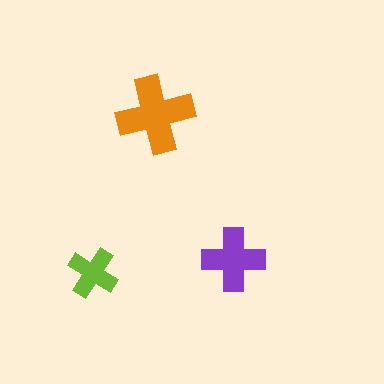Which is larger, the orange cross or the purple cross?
The orange one.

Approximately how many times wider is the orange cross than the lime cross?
About 1.5 times wider.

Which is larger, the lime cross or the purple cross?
The purple one.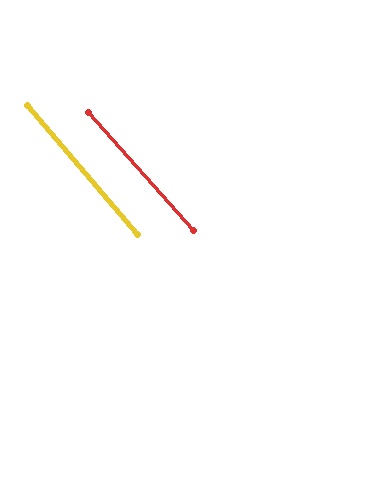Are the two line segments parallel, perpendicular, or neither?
Parallel — their directions differ by only 1.2°.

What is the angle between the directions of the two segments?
Approximately 1 degree.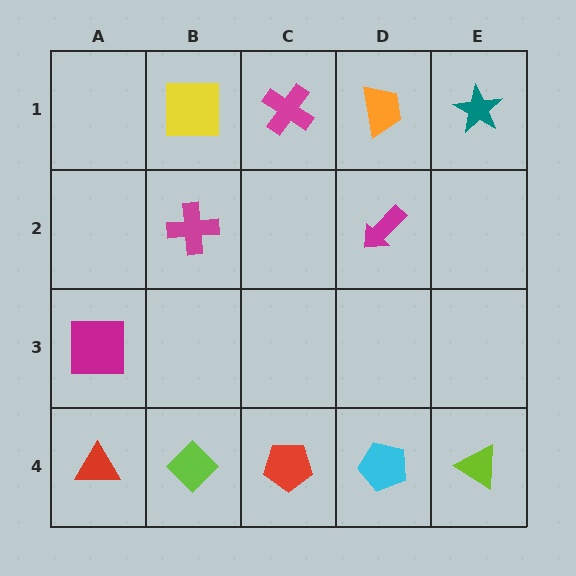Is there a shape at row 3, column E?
No, that cell is empty.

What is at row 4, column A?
A red triangle.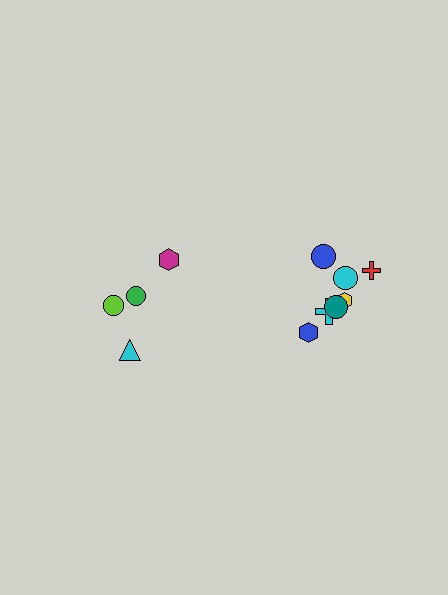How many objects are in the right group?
There are 7 objects.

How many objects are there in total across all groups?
There are 11 objects.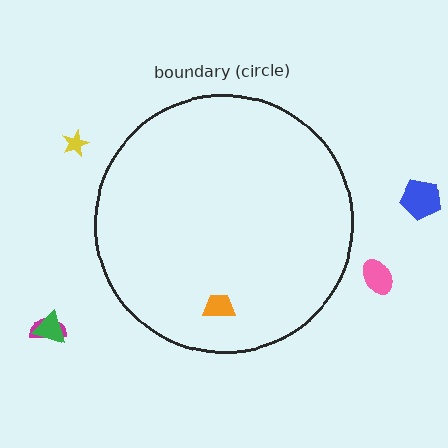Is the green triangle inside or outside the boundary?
Outside.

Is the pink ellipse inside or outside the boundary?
Outside.